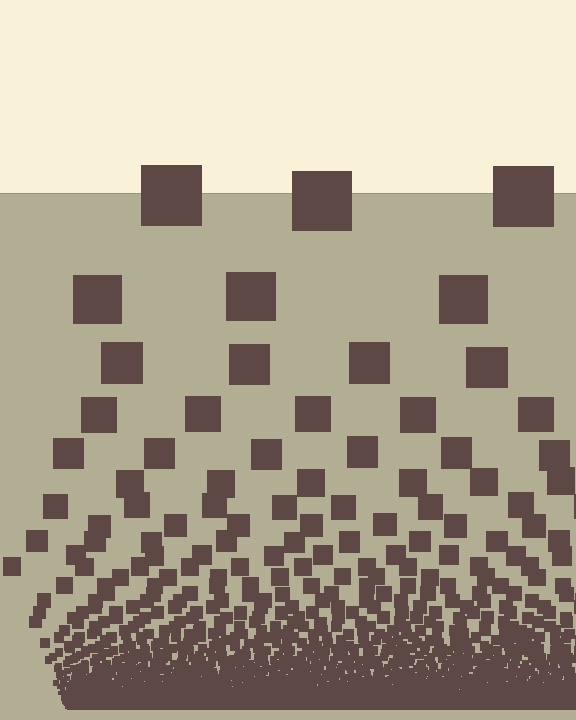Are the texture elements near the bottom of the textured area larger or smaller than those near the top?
Smaller. The gradient is inverted — elements near the bottom are smaller and denser.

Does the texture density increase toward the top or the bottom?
Density increases toward the bottom.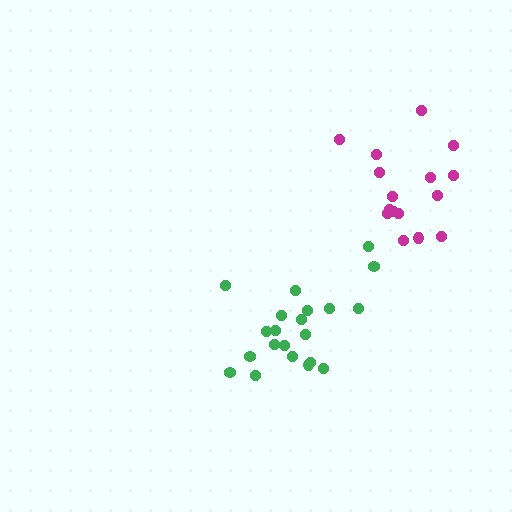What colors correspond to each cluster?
The clusters are colored: magenta, green.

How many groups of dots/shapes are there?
There are 2 groups.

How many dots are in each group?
Group 1: 16 dots, Group 2: 21 dots (37 total).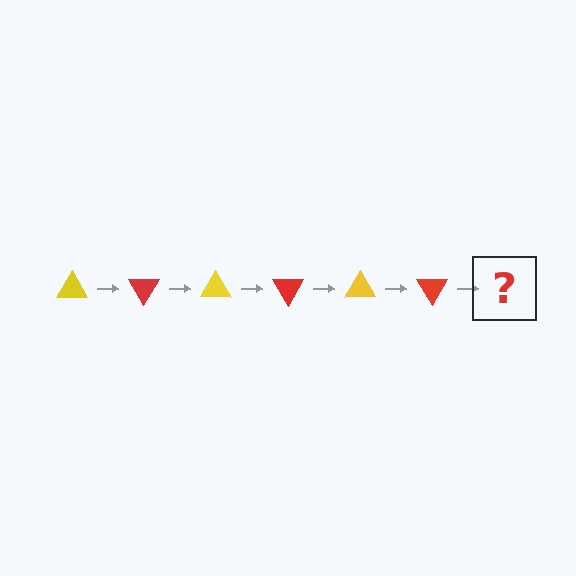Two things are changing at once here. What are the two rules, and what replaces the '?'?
The two rules are that it rotates 60 degrees each step and the color cycles through yellow and red. The '?' should be a yellow triangle, rotated 360 degrees from the start.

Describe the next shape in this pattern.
It should be a yellow triangle, rotated 360 degrees from the start.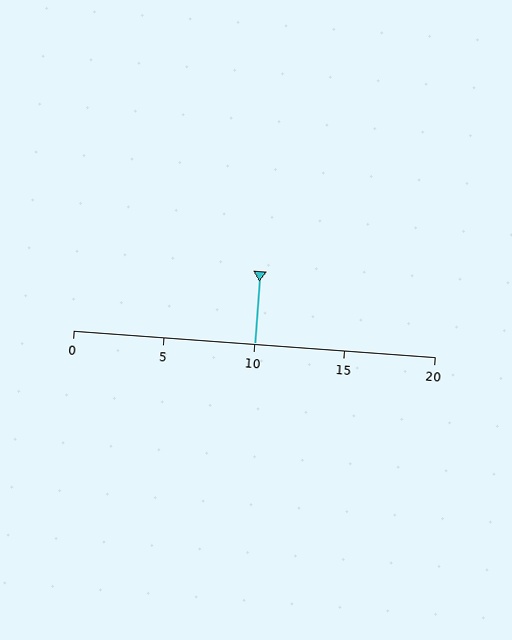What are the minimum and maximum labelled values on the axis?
The axis runs from 0 to 20.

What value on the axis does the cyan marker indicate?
The marker indicates approximately 10.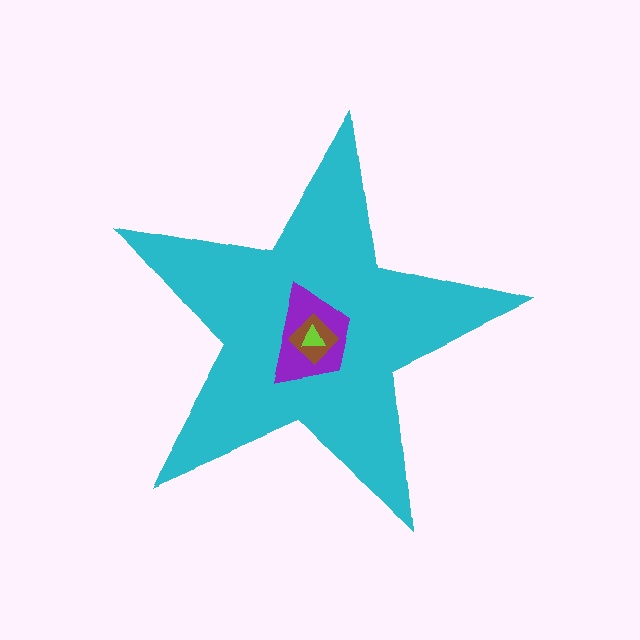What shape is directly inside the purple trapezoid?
The brown diamond.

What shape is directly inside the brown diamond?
The lime triangle.